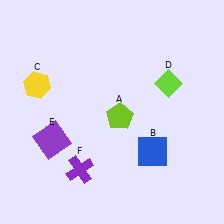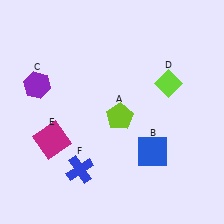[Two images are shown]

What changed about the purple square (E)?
In Image 1, E is purple. In Image 2, it changed to magenta.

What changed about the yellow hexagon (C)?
In Image 1, C is yellow. In Image 2, it changed to purple.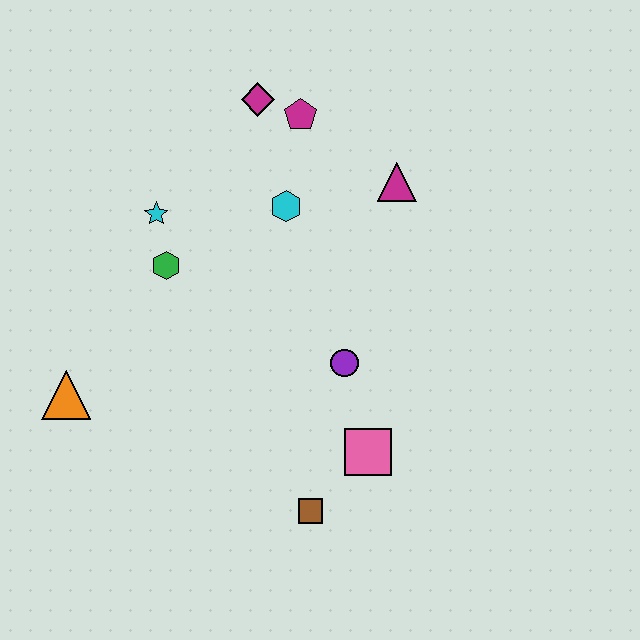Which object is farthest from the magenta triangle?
The orange triangle is farthest from the magenta triangle.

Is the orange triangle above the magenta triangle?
No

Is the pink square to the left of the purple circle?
No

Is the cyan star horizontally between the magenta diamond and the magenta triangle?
No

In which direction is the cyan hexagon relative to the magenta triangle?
The cyan hexagon is to the left of the magenta triangle.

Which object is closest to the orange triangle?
The green hexagon is closest to the orange triangle.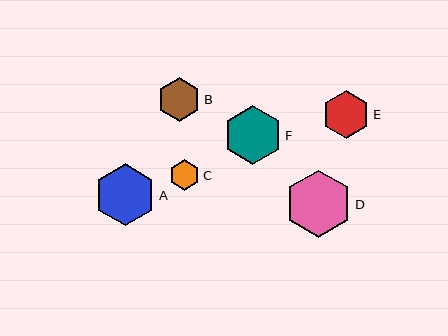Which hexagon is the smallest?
Hexagon C is the smallest with a size of approximately 30 pixels.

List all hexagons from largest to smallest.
From largest to smallest: D, A, F, E, B, C.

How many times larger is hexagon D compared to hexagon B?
Hexagon D is approximately 1.5 times the size of hexagon B.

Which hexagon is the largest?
Hexagon D is the largest with a size of approximately 67 pixels.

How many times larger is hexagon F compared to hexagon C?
Hexagon F is approximately 1.9 times the size of hexagon C.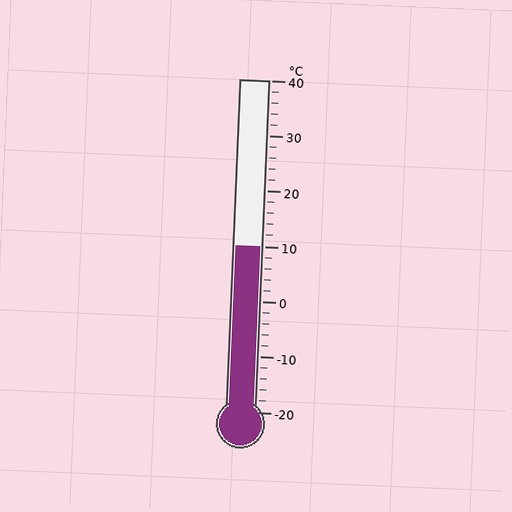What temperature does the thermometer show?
The thermometer shows approximately 10°C.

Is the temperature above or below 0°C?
The temperature is above 0°C.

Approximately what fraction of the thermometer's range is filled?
The thermometer is filled to approximately 50% of its range.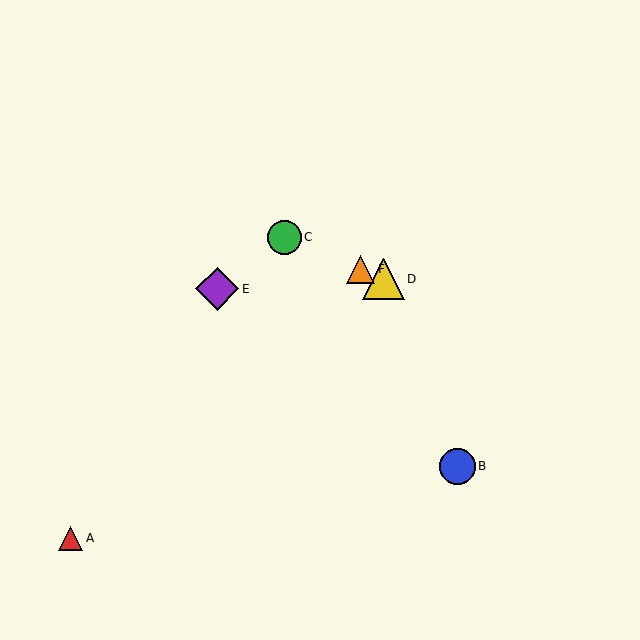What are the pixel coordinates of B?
Object B is at (457, 466).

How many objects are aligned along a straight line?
3 objects (C, D, F) are aligned along a straight line.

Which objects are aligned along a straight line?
Objects C, D, F are aligned along a straight line.